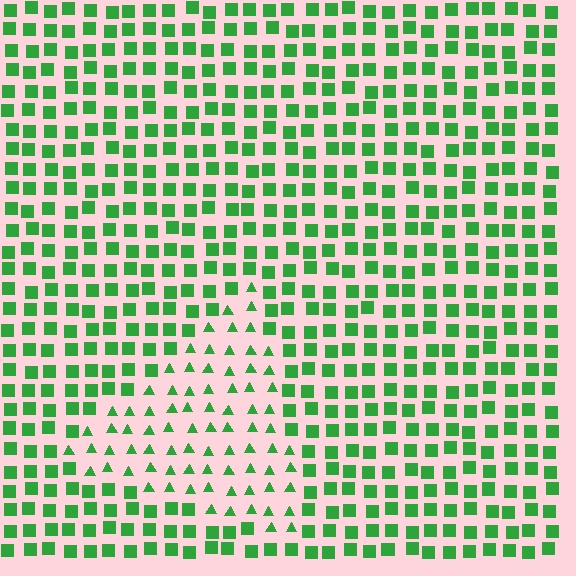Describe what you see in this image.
The image is filled with small green elements arranged in a uniform grid. A triangle-shaped region contains triangles, while the surrounding area contains squares. The boundary is defined purely by the change in element shape.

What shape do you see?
I see a triangle.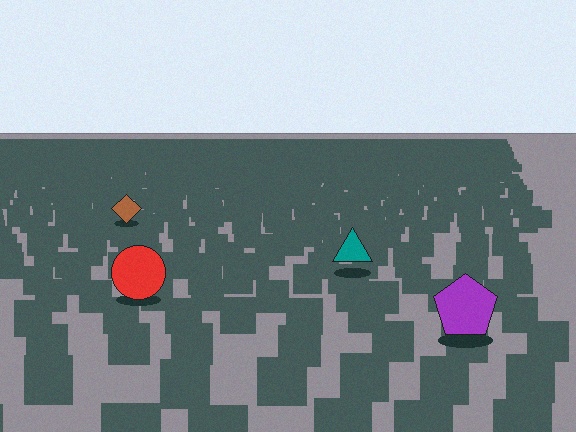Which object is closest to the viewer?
The purple pentagon is closest. The texture marks near it are larger and more spread out.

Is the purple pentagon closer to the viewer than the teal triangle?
Yes. The purple pentagon is closer — you can tell from the texture gradient: the ground texture is coarser near it.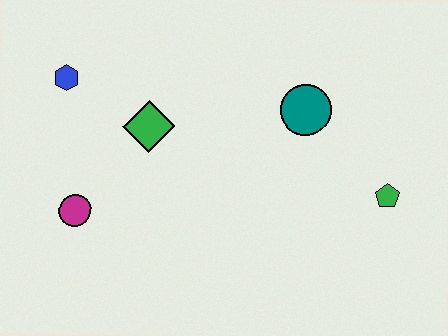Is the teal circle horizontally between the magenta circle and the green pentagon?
Yes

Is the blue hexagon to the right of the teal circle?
No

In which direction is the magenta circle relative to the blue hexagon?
The magenta circle is below the blue hexagon.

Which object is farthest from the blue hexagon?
The green pentagon is farthest from the blue hexagon.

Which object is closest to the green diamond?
The blue hexagon is closest to the green diamond.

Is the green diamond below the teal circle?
Yes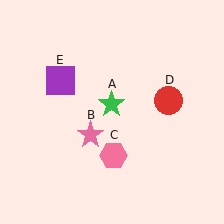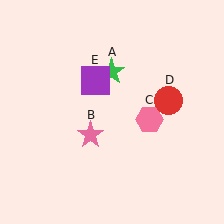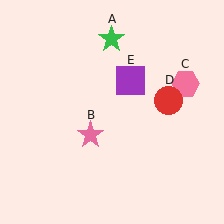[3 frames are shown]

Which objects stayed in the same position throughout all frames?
Pink star (object B) and red circle (object D) remained stationary.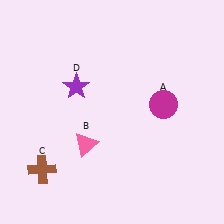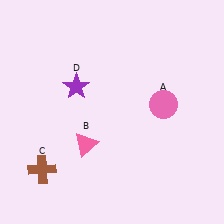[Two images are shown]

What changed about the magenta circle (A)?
In Image 1, A is magenta. In Image 2, it changed to pink.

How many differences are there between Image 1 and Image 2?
There is 1 difference between the two images.